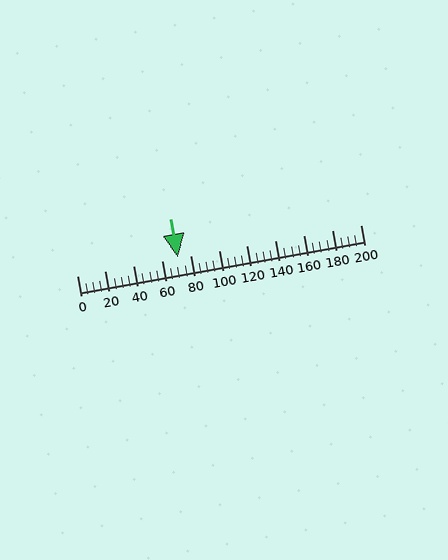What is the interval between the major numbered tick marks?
The major tick marks are spaced 20 units apart.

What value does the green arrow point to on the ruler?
The green arrow points to approximately 71.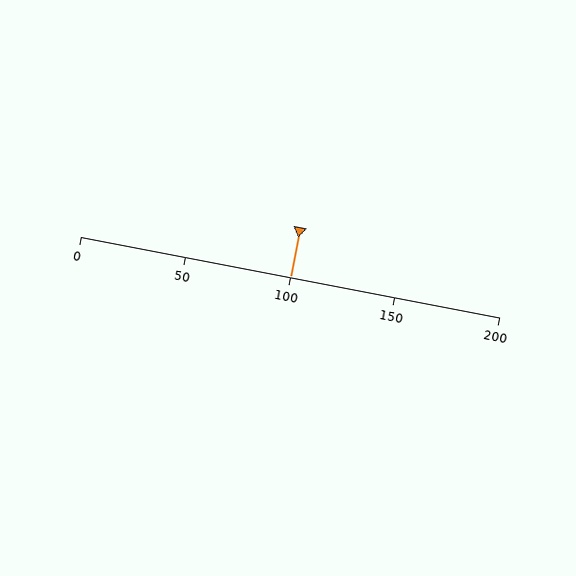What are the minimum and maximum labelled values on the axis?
The axis runs from 0 to 200.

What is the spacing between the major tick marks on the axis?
The major ticks are spaced 50 apart.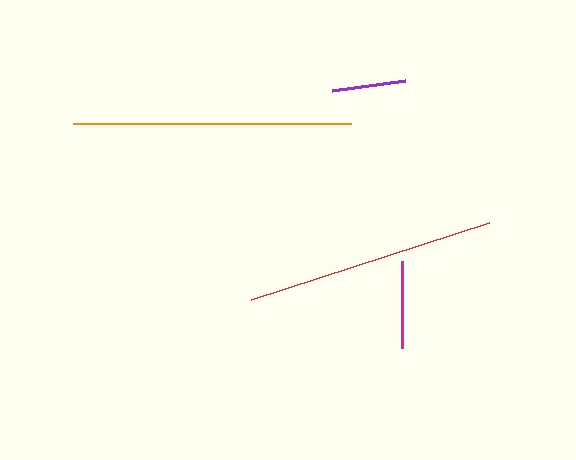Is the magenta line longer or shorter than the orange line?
The orange line is longer than the magenta line.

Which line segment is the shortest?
The purple line is the shortest at approximately 73 pixels.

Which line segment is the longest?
The orange line is the longest at approximately 278 pixels.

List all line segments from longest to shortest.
From longest to shortest: orange, red, magenta, purple.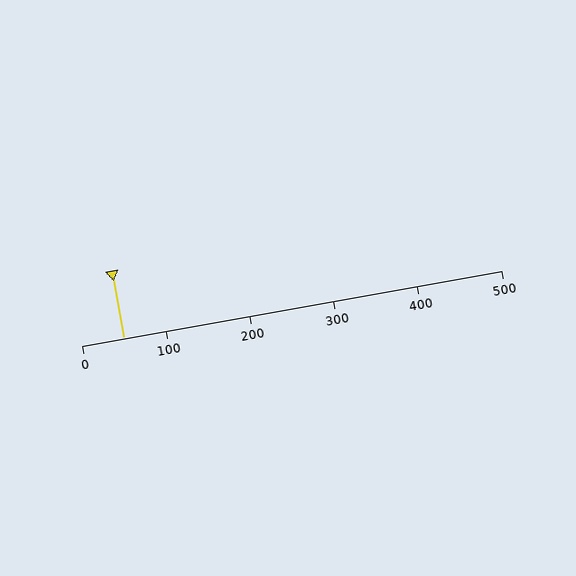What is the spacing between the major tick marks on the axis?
The major ticks are spaced 100 apart.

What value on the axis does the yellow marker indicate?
The marker indicates approximately 50.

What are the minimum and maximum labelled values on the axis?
The axis runs from 0 to 500.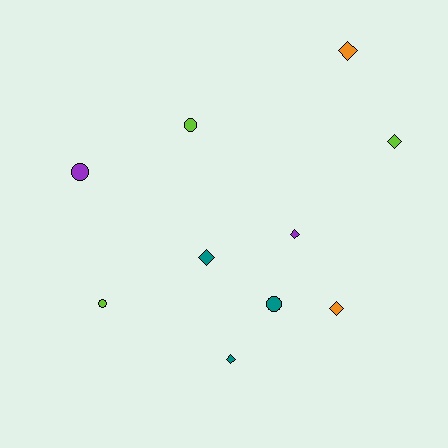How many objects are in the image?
There are 10 objects.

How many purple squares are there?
There are no purple squares.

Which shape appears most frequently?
Diamond, with 6 objects.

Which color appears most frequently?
Teal, with 3 objects.